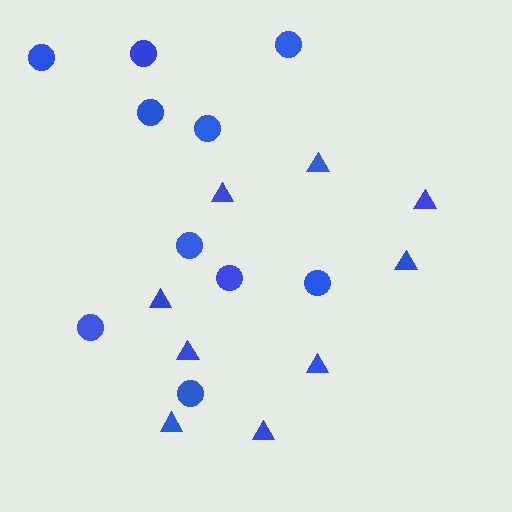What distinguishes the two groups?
There are 2 groups: one group of triangles (9) and one group of circles (10).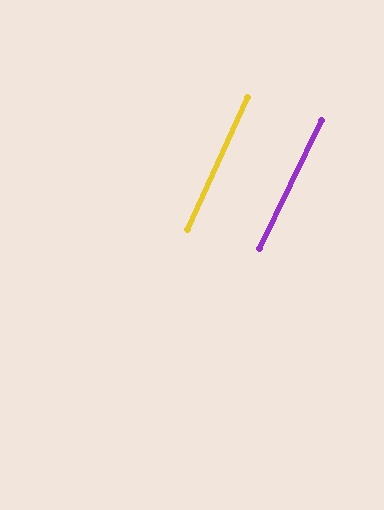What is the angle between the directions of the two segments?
Approximately 2 degrees.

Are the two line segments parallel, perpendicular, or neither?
Parallel — their directions differ by only 1.6°.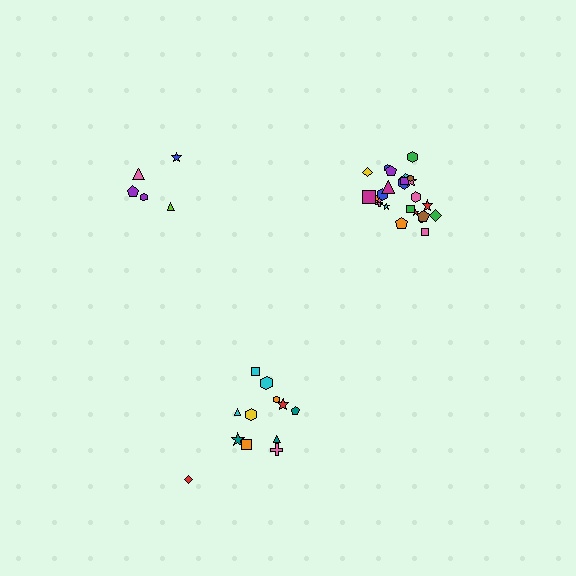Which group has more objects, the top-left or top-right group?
The top-right group.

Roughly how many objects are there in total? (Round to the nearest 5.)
Roughly 40 objects in total.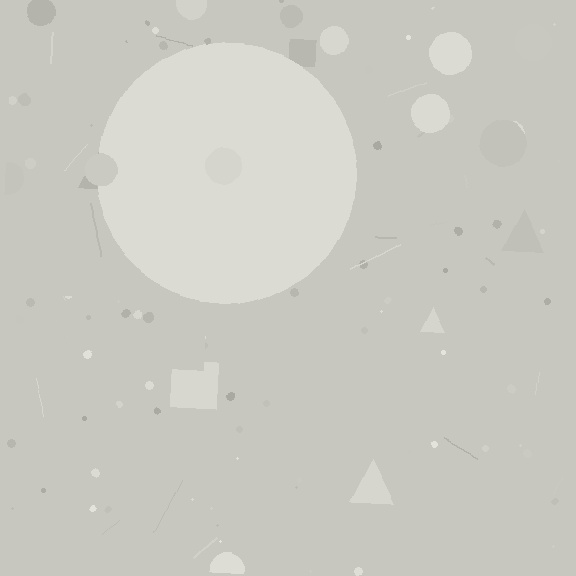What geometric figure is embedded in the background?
A circle is embedded in the background.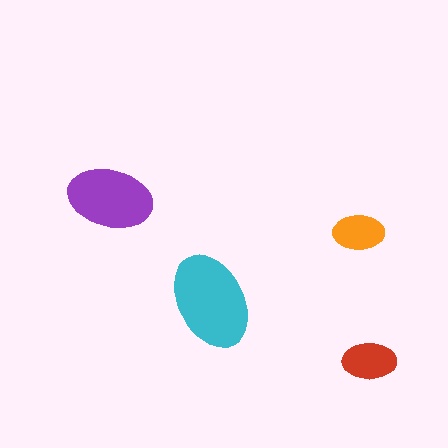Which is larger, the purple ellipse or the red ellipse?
The purple one.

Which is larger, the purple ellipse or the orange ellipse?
The purple one.